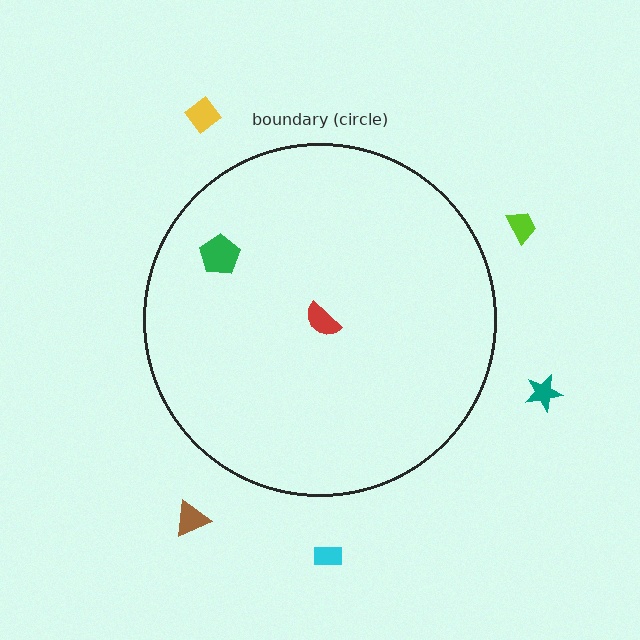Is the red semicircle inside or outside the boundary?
Inside.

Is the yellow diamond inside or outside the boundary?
Outside.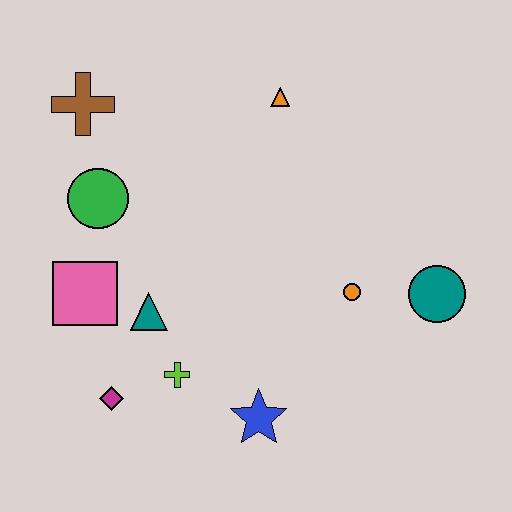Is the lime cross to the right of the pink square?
Yes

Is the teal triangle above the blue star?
Yes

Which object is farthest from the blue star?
The brown cross is farthest from the blue star.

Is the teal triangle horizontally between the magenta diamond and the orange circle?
Yes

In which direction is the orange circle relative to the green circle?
The orange circle is to the right of the green circle.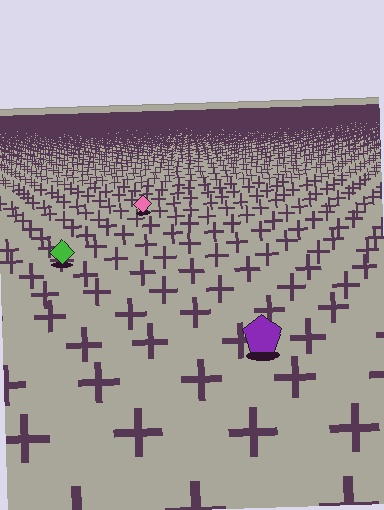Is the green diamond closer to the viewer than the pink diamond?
Yes. The green diamond is closer — you can tell from the texture gradient: the ground texture is coarser near it.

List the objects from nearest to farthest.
From nearest to farthest: the purple pentagon, the green diamond, the pink diamond.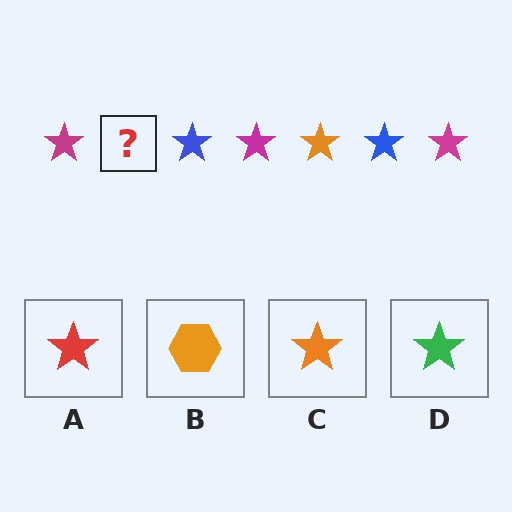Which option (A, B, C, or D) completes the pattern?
C.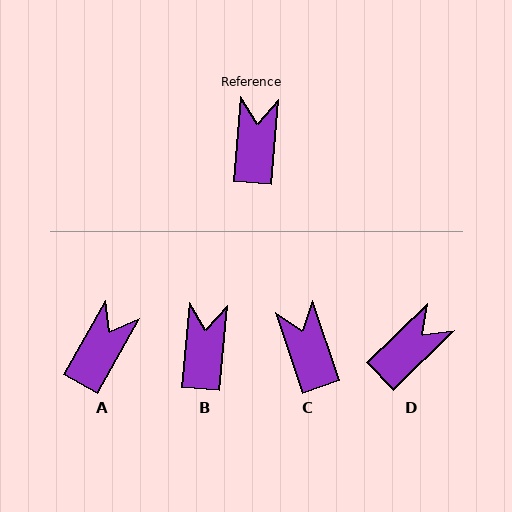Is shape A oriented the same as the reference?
No, it is off by about 24 degrees.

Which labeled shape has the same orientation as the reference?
B.